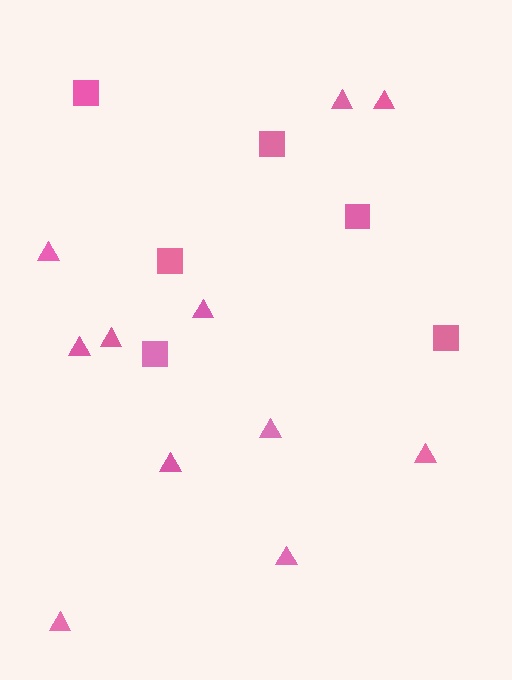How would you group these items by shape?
There are 2 groups: one group of triangles (11) and one group of squares (6).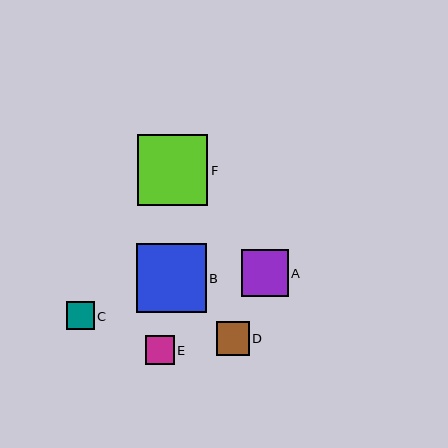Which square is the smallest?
Square C is the smallest with a size of approximately 28 pixels.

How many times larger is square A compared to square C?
Square A is approximately 1.7 times the size of square C.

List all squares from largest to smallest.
From largest to smallest: F, B, A, D, E, C.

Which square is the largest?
Square F is the largest with a size of approximately 71 pixels.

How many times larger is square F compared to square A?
Square F is approximately 1.5 times the size of square A.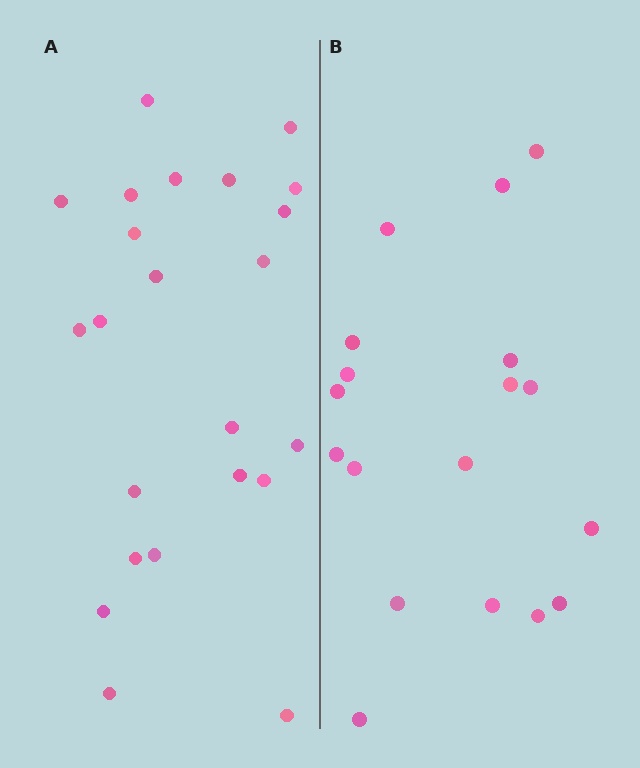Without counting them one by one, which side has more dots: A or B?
Region A (the left region) has more dots.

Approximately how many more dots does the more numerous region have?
Region A has about 5 more dots than region B.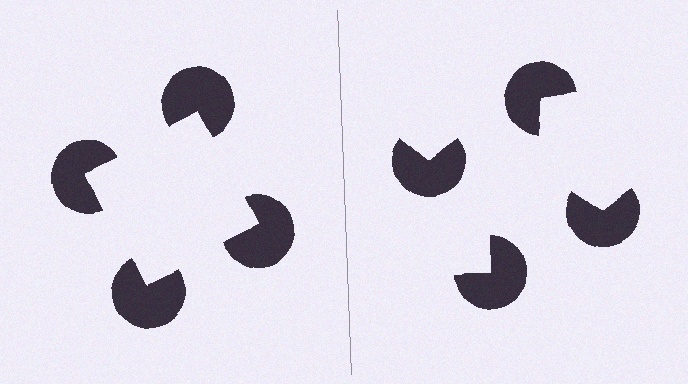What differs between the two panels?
The pac-man discs are positioned identically on both sides; only the wedge orientations differ. On the left they align to a square; on the right they are misaligned.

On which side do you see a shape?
An illusory square appears on the left side. On the right side the wedge cuts are rotated, so no coherent shape forms.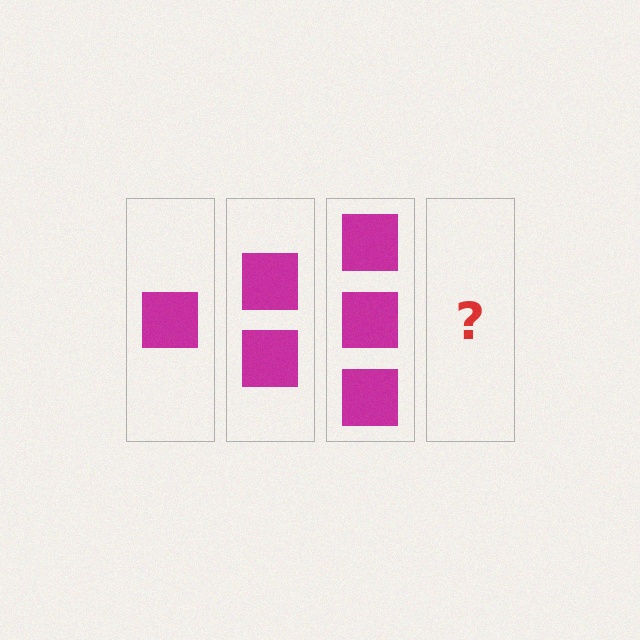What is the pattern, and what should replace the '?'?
The pattern is that each step adds one more square. The '?' should be 4 squares.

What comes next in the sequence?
The next element should be 4 squares.